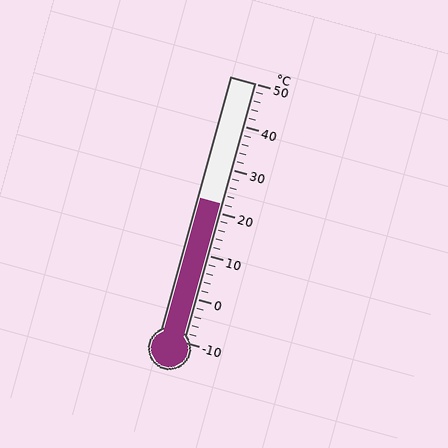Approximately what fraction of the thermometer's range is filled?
The thermometer is filled to approximately 55% of its range.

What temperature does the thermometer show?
The thermometer shows approximately 22°C.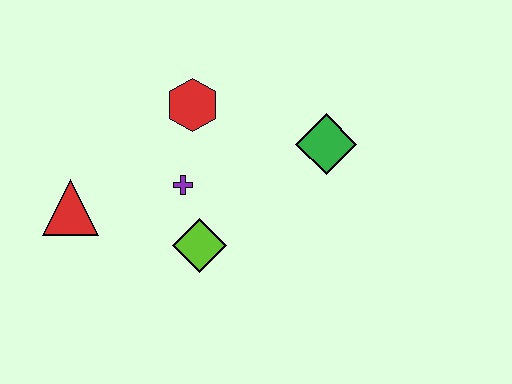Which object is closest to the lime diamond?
The purple cross is closest to the lime diamond.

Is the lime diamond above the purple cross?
No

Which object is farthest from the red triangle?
The green diamond is farthest from the red triangle.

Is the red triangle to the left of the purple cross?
Yes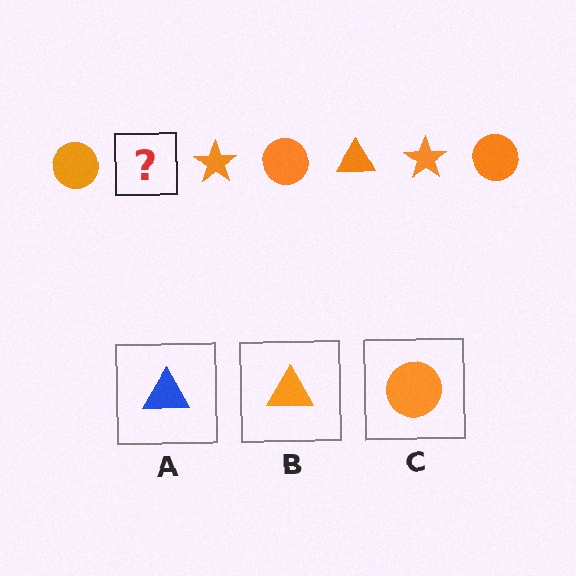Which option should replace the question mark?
Option B.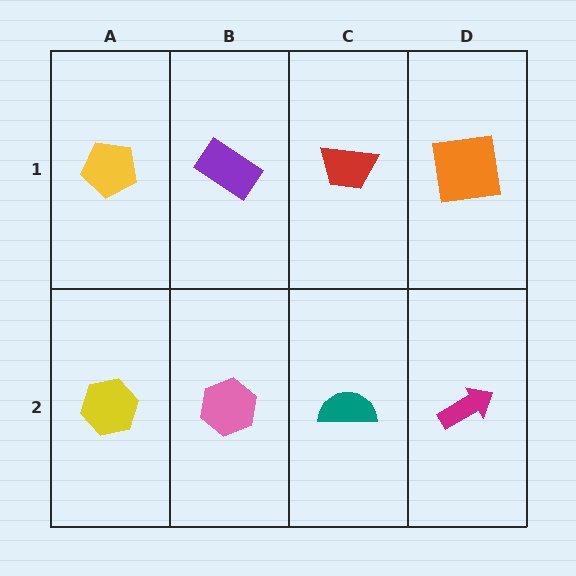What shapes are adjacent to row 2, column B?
A purple rectangle (row 1, column B), a yellow hexagon (row 2, column A), a teal semicircle (row 2, column C).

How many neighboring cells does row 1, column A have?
2.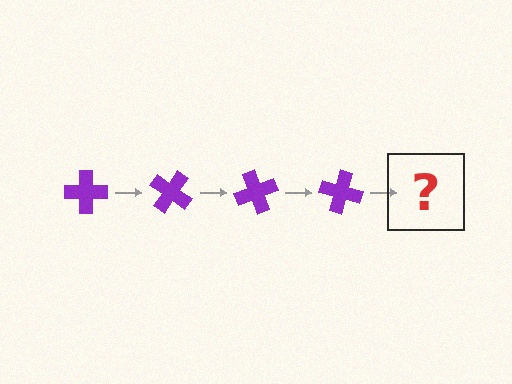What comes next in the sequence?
The next element should be a purple cross rotated 140 degrees.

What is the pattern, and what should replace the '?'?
The pattern is that the cross rotates 35 degrees each step. The '?' should be a purple cross rotated 140 degrees.